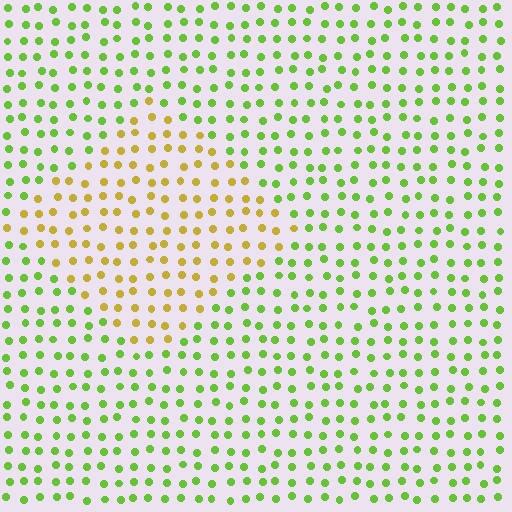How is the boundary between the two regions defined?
The boundary is defined purely by a slight shift in hue (about 49 degrees). Spacing, size, and orientation are identical on both sides.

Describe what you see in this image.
The image is filled with small lime elements in a uniform arrangement. A diamond-shaped region is visible where the elements are tinted to a slightly different hue, forming a subtle color boundary.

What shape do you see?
I see a diamond.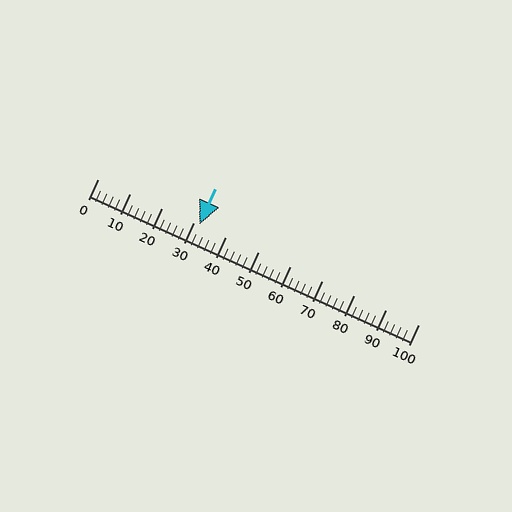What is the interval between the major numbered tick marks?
The major tick marks are spaced 10 units apart.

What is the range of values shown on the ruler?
The ruler shows values from 0 to 100.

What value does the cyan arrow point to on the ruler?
The cyan arrow points to approximately 32.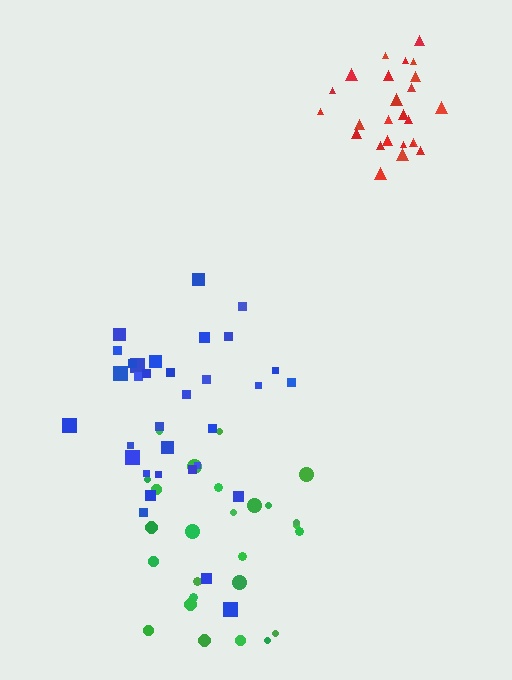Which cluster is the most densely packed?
Red.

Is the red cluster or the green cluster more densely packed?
Red.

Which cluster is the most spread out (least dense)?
Blue.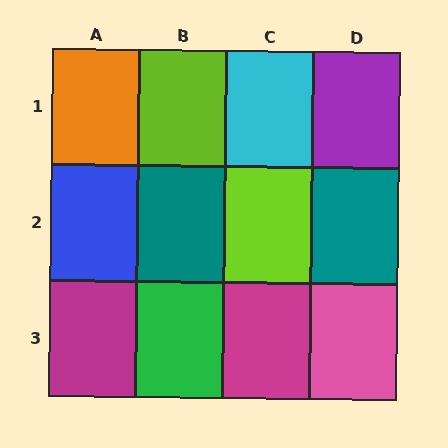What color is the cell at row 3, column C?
Magenta.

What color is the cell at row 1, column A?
Orange.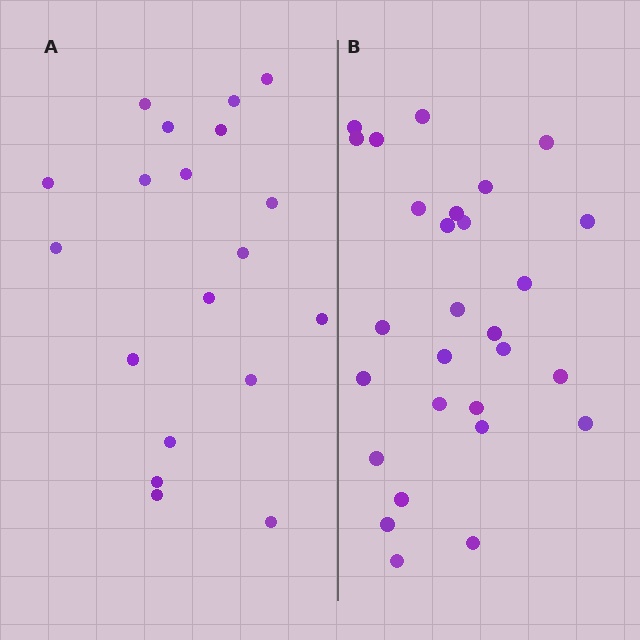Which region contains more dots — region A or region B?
Region B (the right region) has more dots.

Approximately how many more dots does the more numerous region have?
Region B has roughly 8 or so more dots than region A.